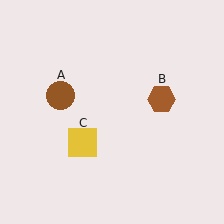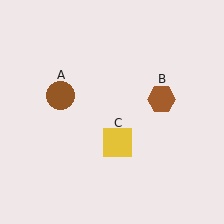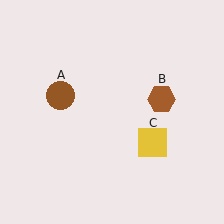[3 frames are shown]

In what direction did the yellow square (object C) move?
The yellow square (object C) moved right.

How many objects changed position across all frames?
1 object changed position: yellow square (object C).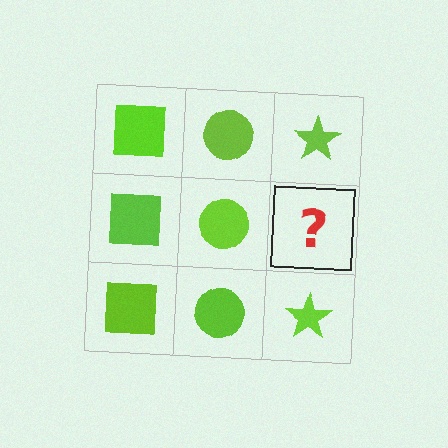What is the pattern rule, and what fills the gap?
The rule is that each column has a consistent shape. The gap should be filled with a lime star.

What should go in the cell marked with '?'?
The missing cell should contain a lime star.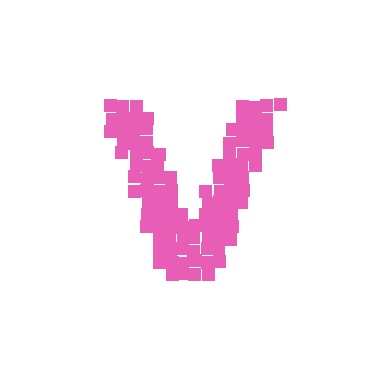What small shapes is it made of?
It is made of small squares.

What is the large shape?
The large shape is the letter V.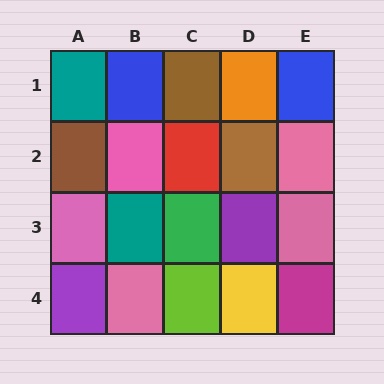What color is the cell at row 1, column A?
Teal.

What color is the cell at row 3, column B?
Teal.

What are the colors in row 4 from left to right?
Purple, pink, lime, yellow, magenta.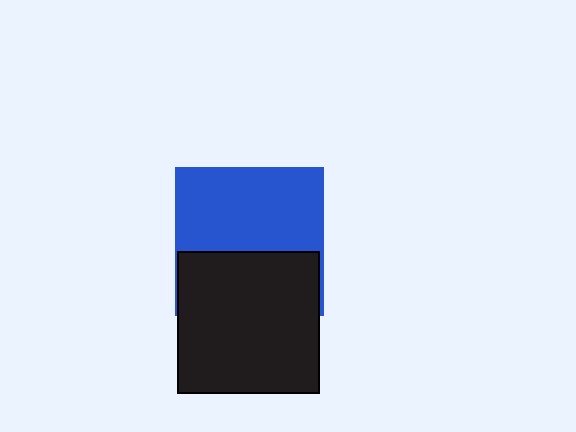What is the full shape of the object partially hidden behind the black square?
The partially hidden object is a blue square.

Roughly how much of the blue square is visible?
About half of it is visible (roughly 59%).